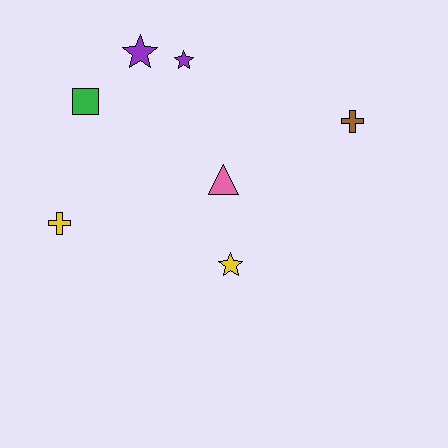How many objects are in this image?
There are 7 objects.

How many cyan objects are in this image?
There are no cyan objects.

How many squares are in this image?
There is 1 square.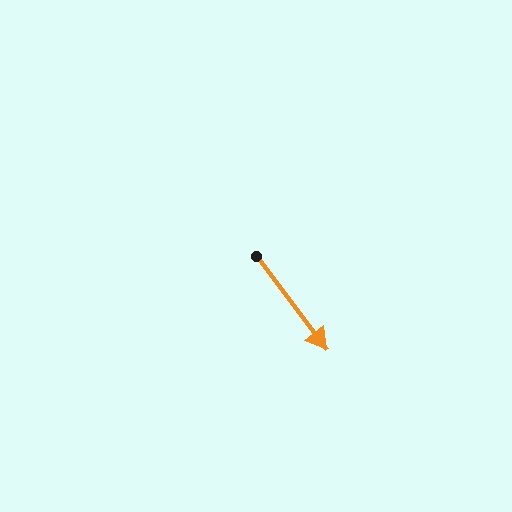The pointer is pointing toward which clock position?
Roughly 5 o'clock.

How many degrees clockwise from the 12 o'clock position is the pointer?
Approximately 143 degrees.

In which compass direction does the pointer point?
Southeast.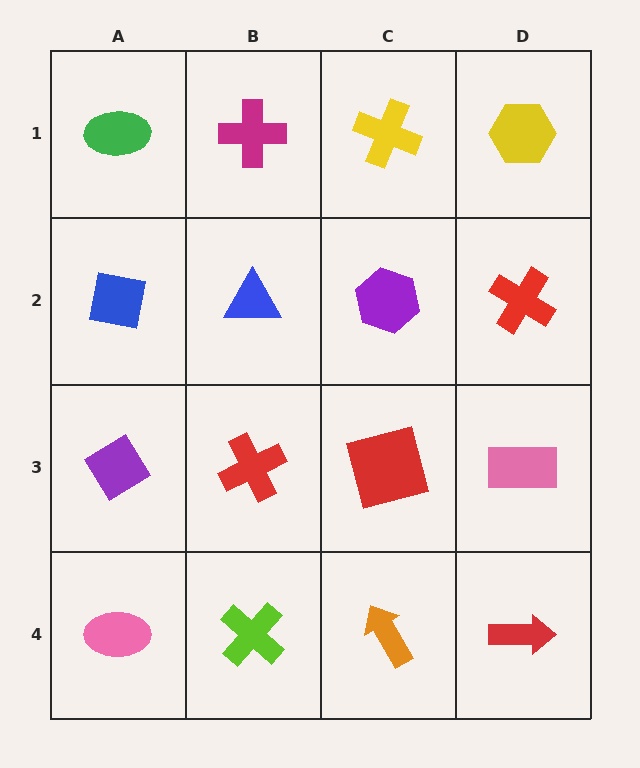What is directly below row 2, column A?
A purple diamond.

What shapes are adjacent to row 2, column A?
A green ellipse (row 1, column A), a purple diamond (row 3, column A), a blue triangle (row 2, column B).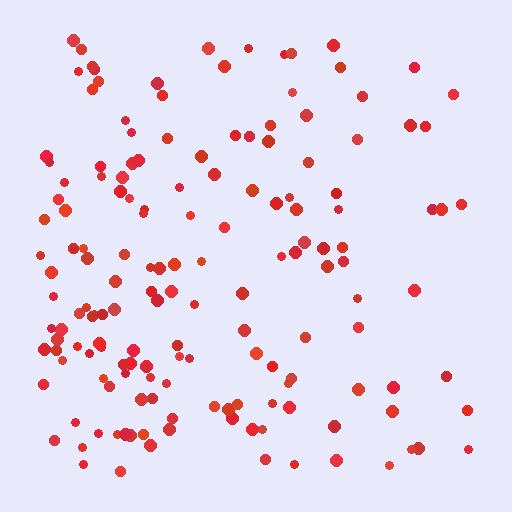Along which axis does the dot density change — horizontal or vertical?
Horizontal.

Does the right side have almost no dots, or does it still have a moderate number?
Still a moderate number, just noticeably fewer than the left.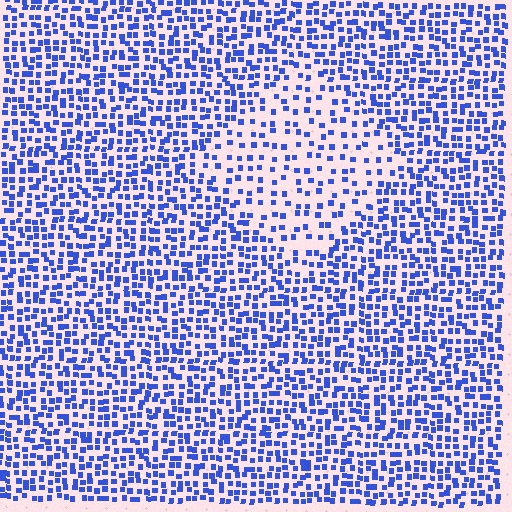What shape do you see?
I see a diamond.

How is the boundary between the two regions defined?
The boundary is defined by a change in element density (approximately 2.0x ratio). All elements are the same color, size, and shape.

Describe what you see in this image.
The image contains small blue elements arranged at two different densities. A diamond-shaped region is visible where the elements are less densely packed than the surrounding area.